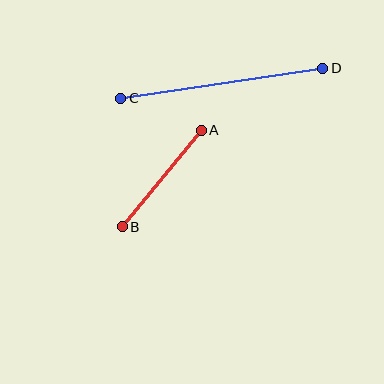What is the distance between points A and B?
The distance is approximately 125 pixels.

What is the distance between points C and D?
The distance is approximately 204 pixels.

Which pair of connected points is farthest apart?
Points C and D are farthest apart.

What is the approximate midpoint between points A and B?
The midpoint is at approximately (162, 179) pixels.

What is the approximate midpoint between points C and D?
The midpoint is at approximately (222, 83) pixels.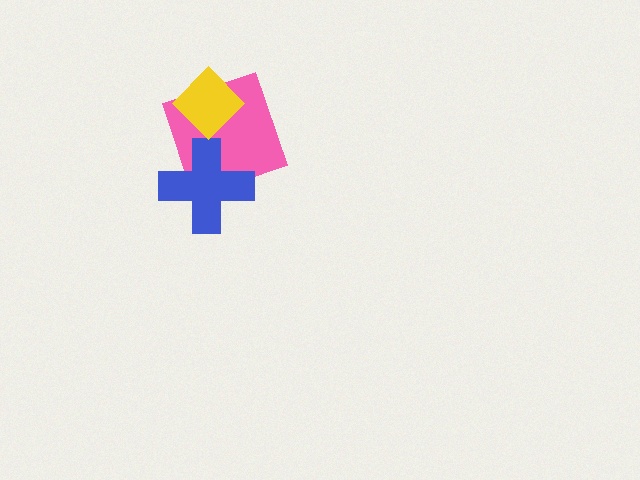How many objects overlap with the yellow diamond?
1 object overlaps with the yellow diamond.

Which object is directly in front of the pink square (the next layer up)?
The blue cross is directly in front of the pink square.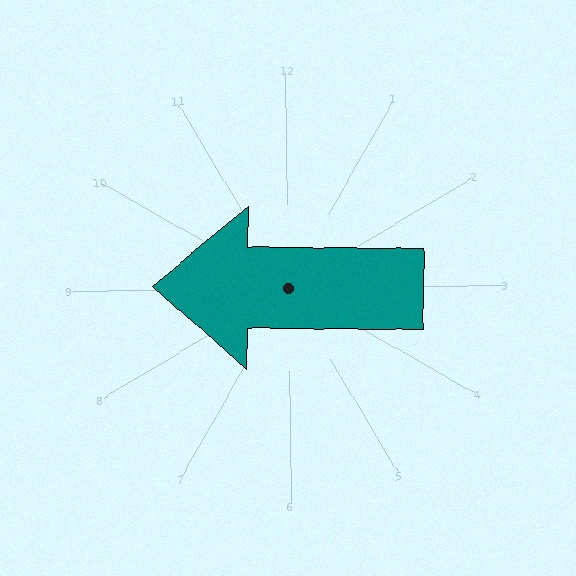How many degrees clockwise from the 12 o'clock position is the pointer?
Approximately 271 degrees.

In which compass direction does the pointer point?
West.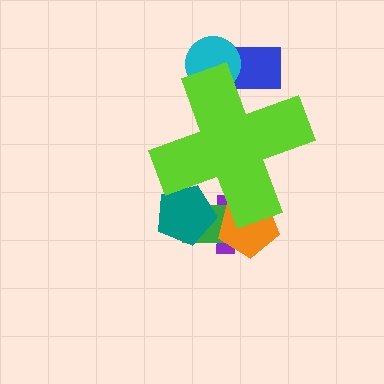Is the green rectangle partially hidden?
Yes, the green rectangle is partially hidden behind the lime cross.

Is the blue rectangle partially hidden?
Yes, the blue rectangle is partially hidden behind the lime cross.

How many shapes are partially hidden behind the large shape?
6 shapes are partially hidden.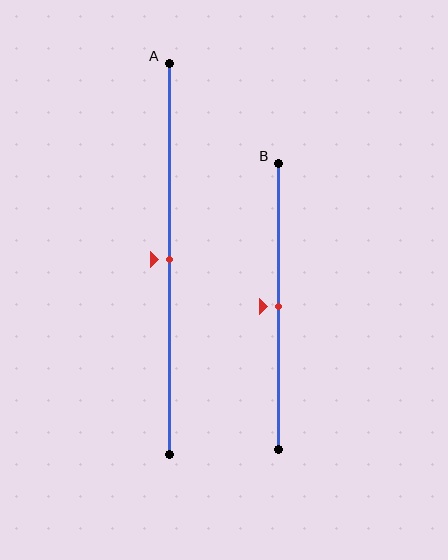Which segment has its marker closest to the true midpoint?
Segment A has its marker closest to the true midpoint.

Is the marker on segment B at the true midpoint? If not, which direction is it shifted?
Yes, the marker on segment B is at the true midpoint.